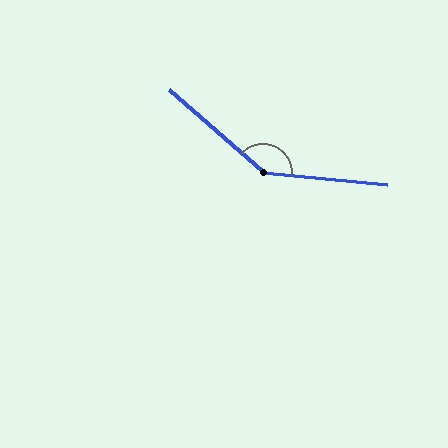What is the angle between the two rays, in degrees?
Approximately 144 degrees.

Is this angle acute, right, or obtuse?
It is obtuse.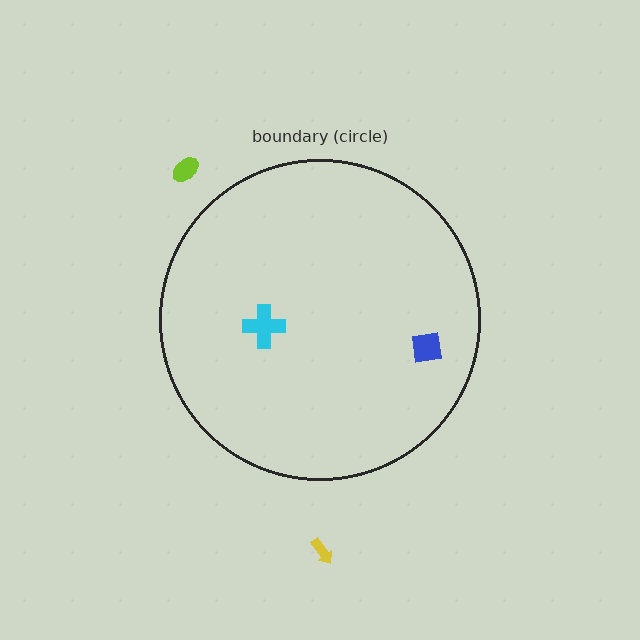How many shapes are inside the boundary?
2 inside, 2 outside.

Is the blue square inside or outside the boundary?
Inside.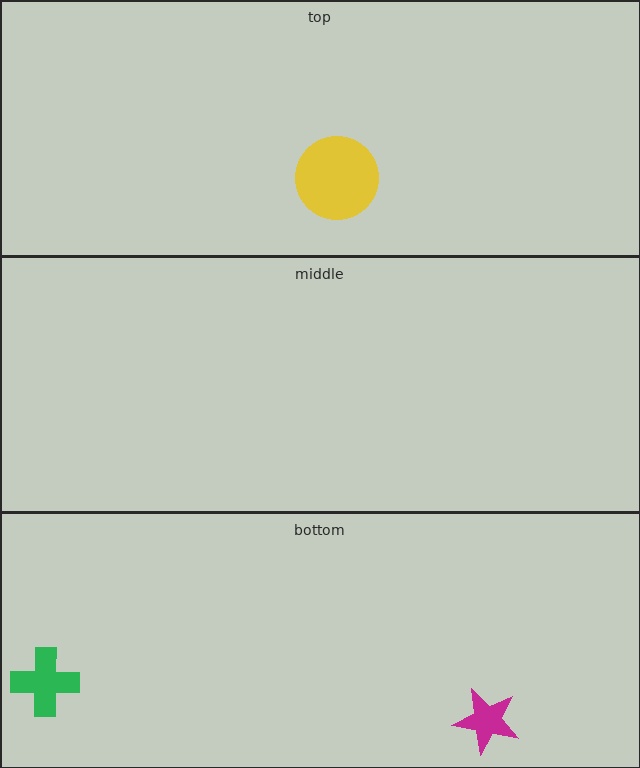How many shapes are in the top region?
1.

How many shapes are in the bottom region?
2.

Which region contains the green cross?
The bottom region.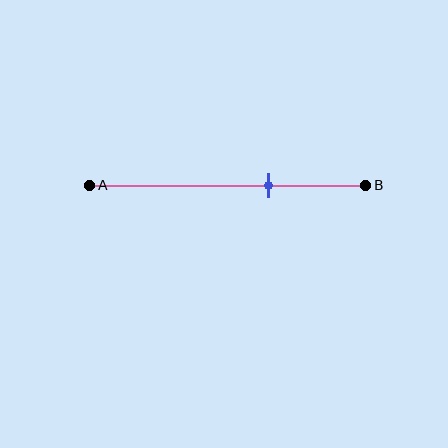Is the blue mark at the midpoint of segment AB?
No, the mark is at about 65% from A, not at the 50% midpoint.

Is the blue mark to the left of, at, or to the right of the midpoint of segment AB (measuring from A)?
The blue mark is to the right of the midpoint of segment AB.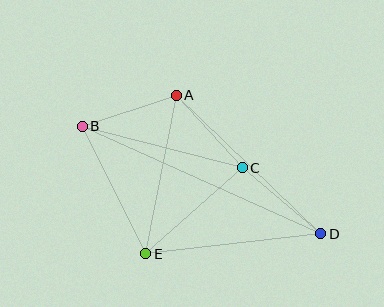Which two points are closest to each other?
Points A and C are closest to each other.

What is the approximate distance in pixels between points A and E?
The distance between A and E is approximately 161 pixels.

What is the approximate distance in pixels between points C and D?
The distance between C and D is approximately 102 pixels.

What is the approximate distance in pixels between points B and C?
The distance between B and C is approximately 165 pixels.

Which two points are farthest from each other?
Points B and D are farthest from each other.